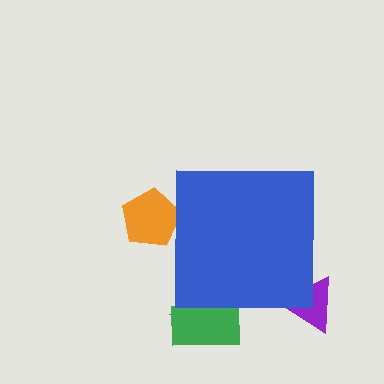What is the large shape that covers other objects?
A blue square.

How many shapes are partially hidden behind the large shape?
4 shapes are partially hidden.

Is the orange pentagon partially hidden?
Yes, the orange pentagon is partially hidden behind the blue square.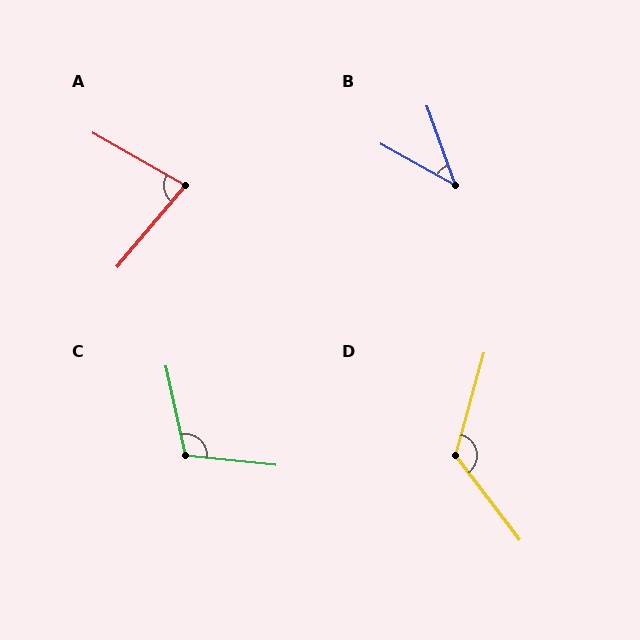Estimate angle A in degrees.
Approximately 80 degrees.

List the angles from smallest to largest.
B (41°), A (80°), C (108°), D (127°).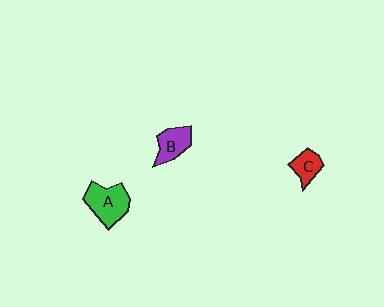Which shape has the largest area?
Shape A (green).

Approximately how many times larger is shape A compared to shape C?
Approximately 1.9 times.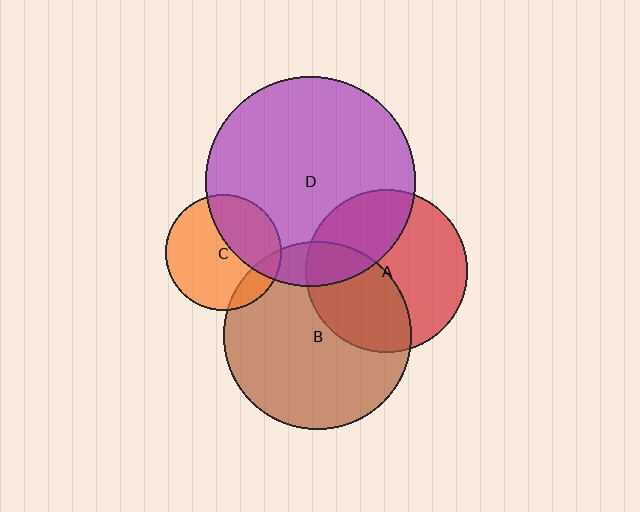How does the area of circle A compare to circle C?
Approximately 2.0 times.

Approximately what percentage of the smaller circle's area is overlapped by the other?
Approximately 35%.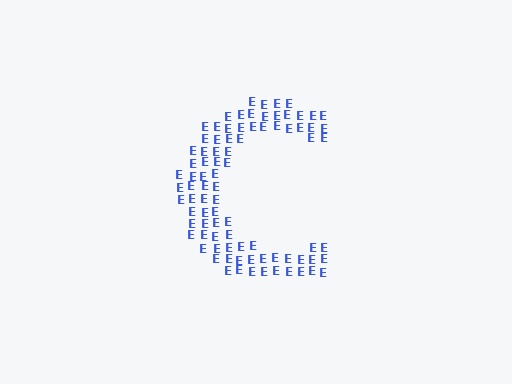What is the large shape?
The large shape is the letter C.